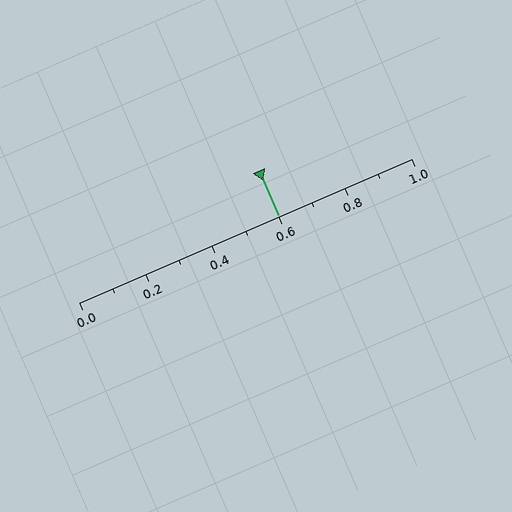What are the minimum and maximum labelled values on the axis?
The axis runs from 0.0 to 1.0.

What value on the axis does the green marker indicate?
The marker indicates approximately 0.6.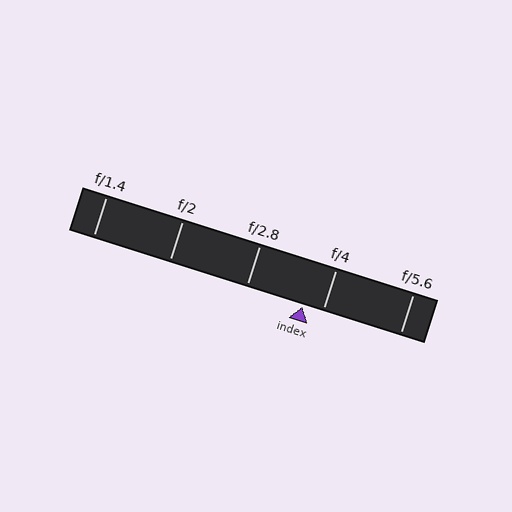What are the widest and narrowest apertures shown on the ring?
The widest aperture shown is f/1.4 and the narrowest is f/5.6.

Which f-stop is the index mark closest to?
The index mark is closest to f/4.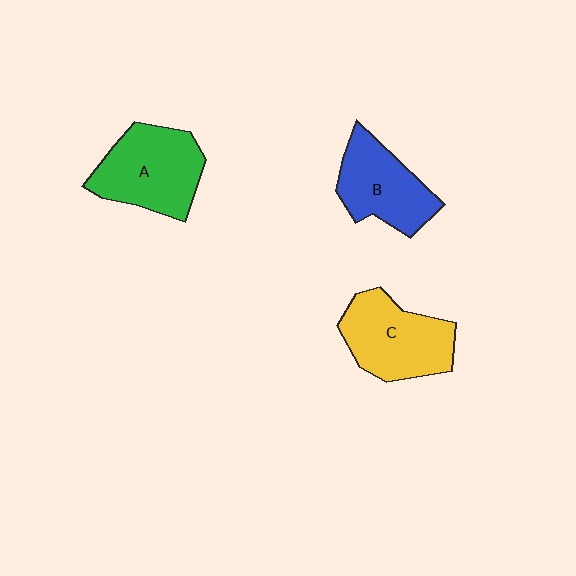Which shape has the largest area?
Shape A (green).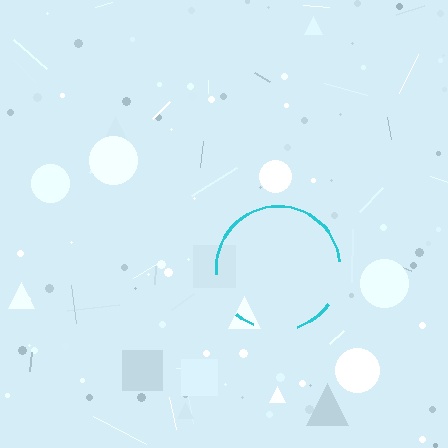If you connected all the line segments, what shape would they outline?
They would outline a circle.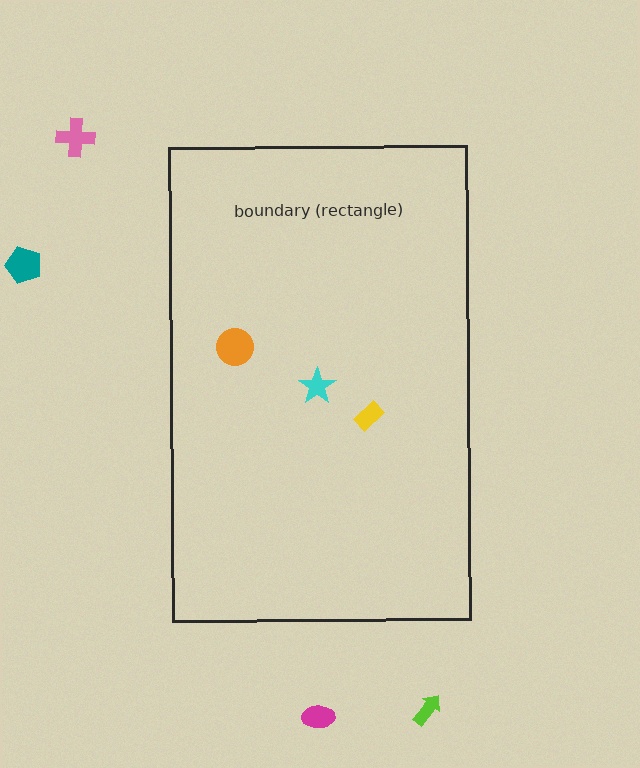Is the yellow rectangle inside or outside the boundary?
Inside.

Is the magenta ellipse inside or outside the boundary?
Outside.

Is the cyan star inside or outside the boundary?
Inside.